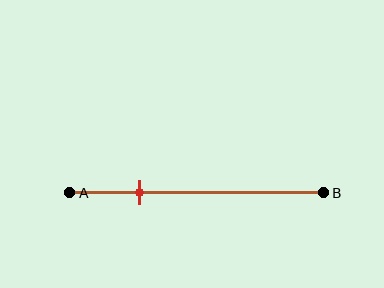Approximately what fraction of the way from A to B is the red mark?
The red mark is approximately 30% of the way from A to B.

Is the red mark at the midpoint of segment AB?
No, the mark is at about 30% from A, not at the 50% midpoint.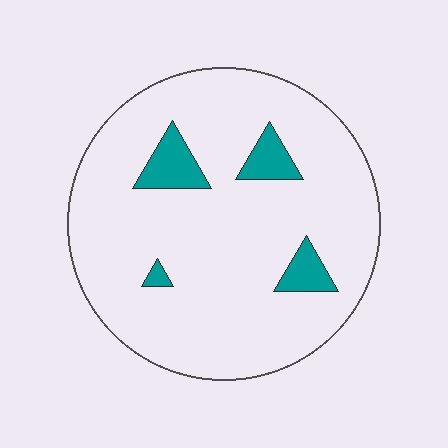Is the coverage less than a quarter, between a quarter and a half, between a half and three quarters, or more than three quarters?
Less than a quarter.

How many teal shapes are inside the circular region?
4.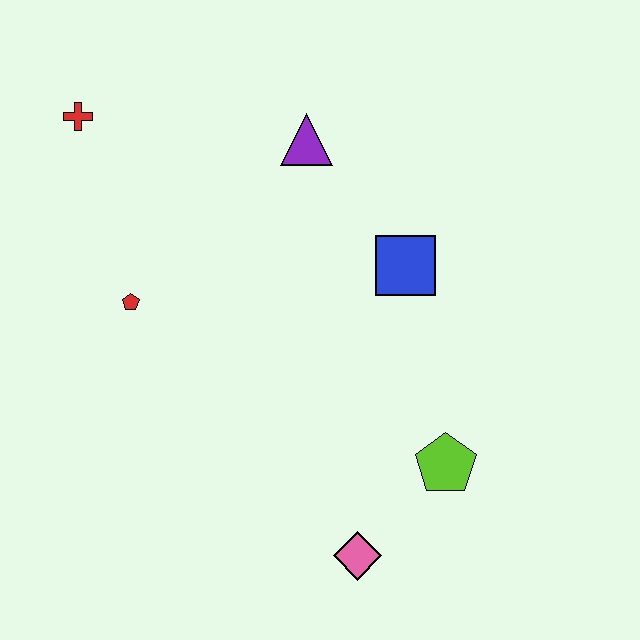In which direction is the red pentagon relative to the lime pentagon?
The red pentagon is to the left of the lime pentagon.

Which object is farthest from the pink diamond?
The red cross is farthest from the pink diamond.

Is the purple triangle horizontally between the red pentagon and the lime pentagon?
Yes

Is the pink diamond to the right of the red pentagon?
Yes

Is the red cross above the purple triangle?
Yes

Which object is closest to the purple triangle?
The blue square is closest to the purple triangle.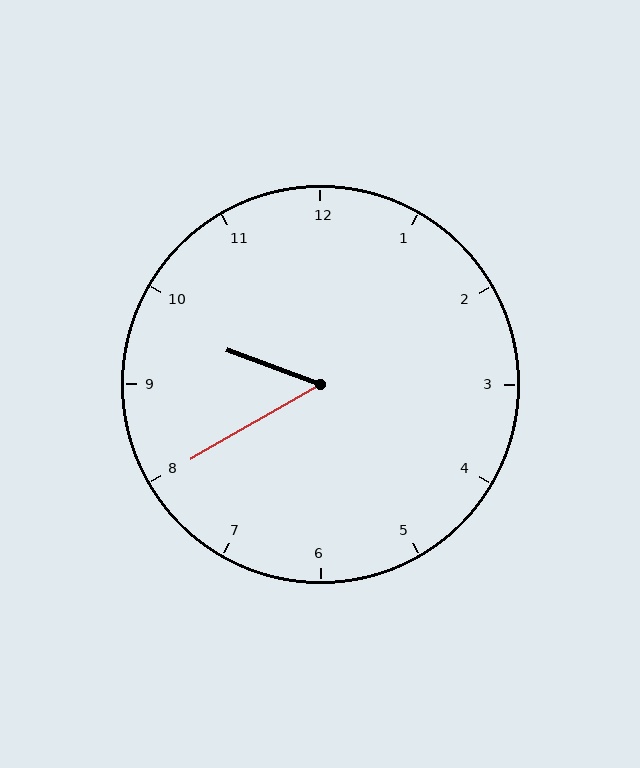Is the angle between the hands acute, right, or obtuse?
It is acute.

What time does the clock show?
9:40.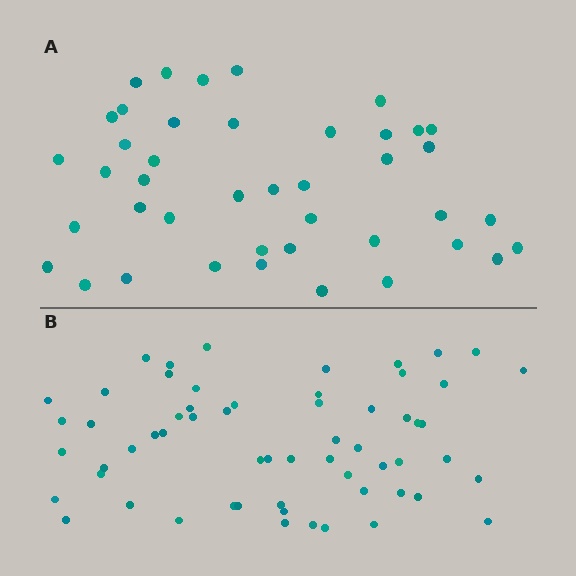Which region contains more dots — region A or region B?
Region B (the bottom region) has more dots.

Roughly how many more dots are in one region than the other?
Region B has approximately 20 more dots than region A.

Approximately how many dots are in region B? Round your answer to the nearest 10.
About 60 dots.